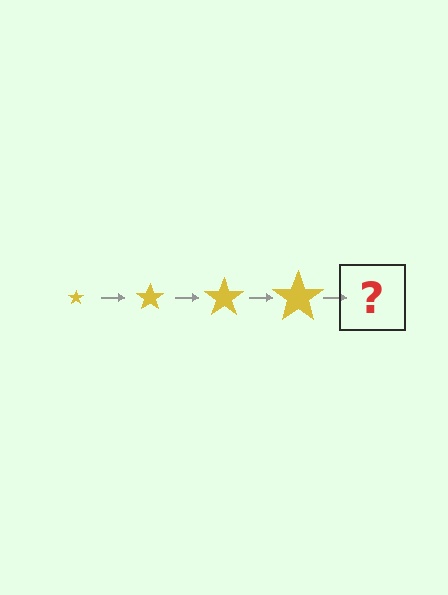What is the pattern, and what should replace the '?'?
The pattern is that the star gets progressively larger each step. The '?' should be a yellow star, larger than the previous one.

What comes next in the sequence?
The next element should be a yellow star, larger than the previous one.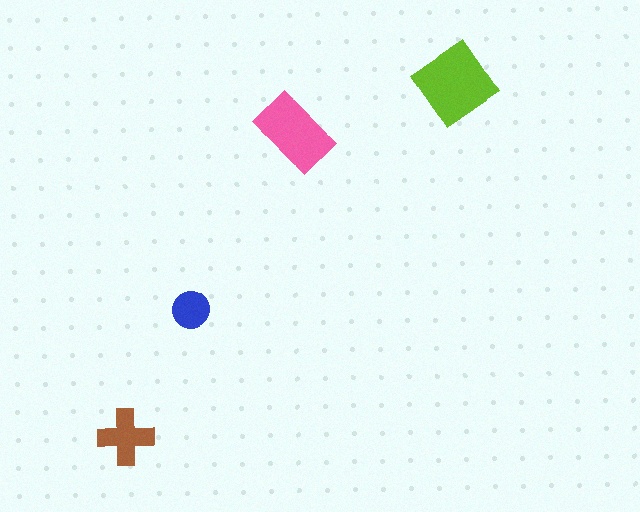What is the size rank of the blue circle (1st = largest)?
4th.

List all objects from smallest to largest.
The blue circle, the brown cross, the pink rectangle, the lime diamond.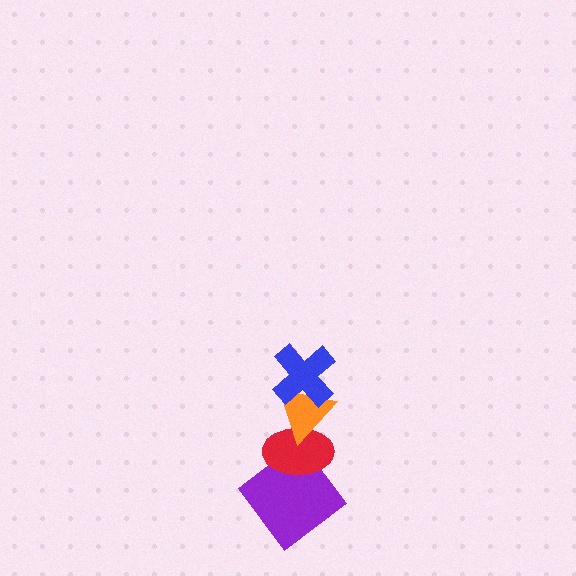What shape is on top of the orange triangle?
The blue cross is on top of the orange triangle.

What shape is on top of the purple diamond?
The red ellipse is on top of the purple diamond.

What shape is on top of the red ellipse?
The orange triangle is on top of the red ellipse.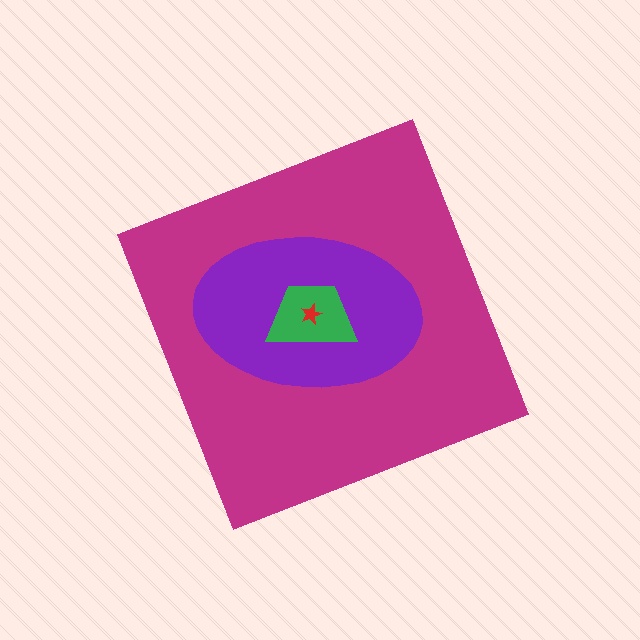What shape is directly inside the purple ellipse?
The green trapezoid.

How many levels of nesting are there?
4.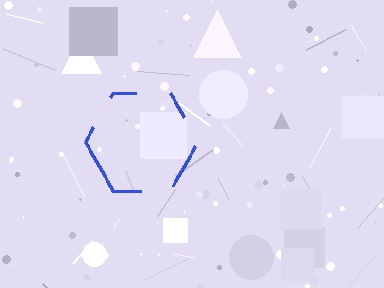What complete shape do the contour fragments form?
The contour fragments form a hexagon.